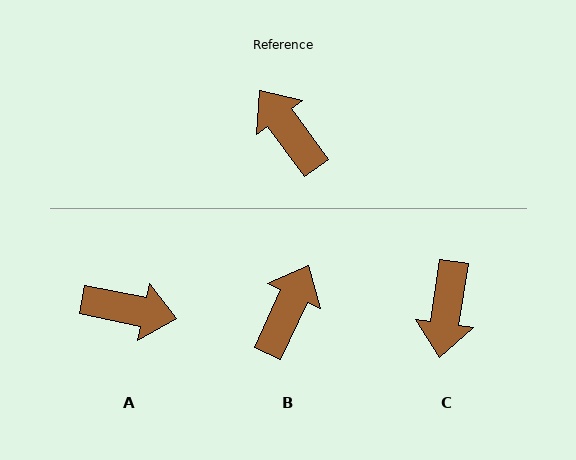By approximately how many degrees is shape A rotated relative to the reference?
Approximately 138 degrees clockwise.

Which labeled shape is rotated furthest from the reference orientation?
A, about 138 degrees away.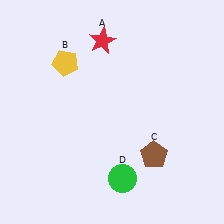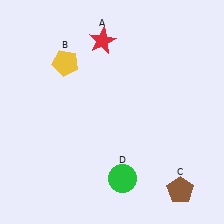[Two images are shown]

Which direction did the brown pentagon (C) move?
The brown pentagon (C) moved down.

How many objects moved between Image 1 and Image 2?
1 object moved between the two images.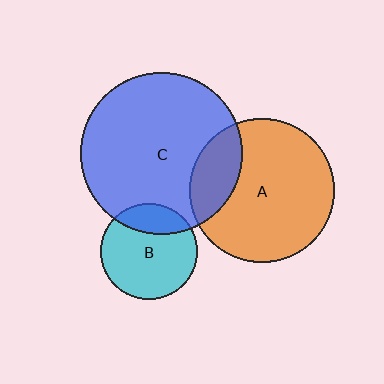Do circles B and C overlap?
Yes.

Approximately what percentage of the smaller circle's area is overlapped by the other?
Approximately 25%.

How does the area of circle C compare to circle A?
Approximately 1.3 times.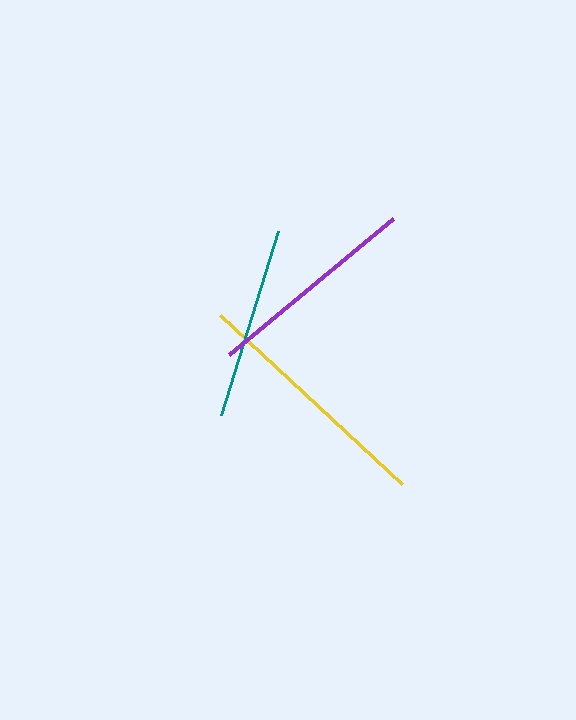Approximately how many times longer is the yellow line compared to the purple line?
The yellow line is approximately 1.2 times the length of the purple line.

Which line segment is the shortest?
The teal line is the shortest at approximately 193 pixels.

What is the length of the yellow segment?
The yellow segment is approximately 248 pixels long.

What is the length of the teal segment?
The teal segment is approximately 193 pixels long.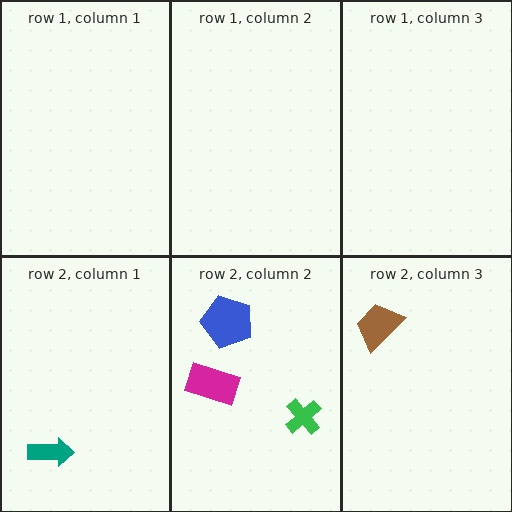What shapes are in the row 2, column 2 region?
The magenta rectangle, the blue pentagon, the green cross.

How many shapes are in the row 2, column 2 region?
3.